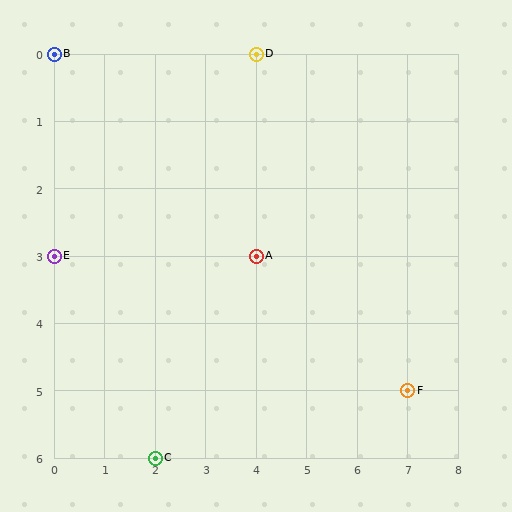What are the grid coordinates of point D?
Point D is at grid coordinates (4, 0).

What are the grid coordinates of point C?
Point C is at grid coordinates (2, 6).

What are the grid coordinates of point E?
Point E is at grid coordinates (0, 3).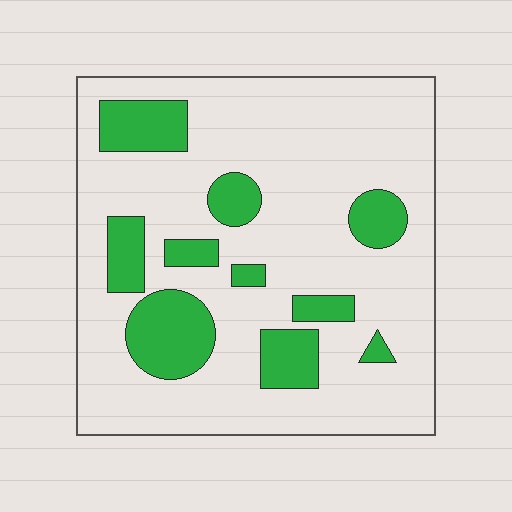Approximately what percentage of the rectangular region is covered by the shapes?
Approximately 20%.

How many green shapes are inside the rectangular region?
10.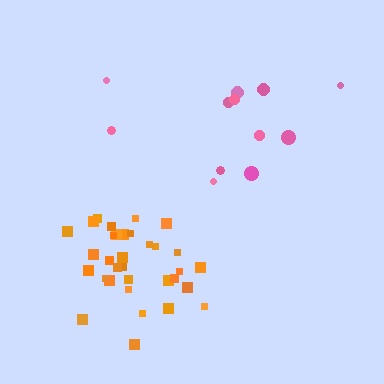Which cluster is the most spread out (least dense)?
Pink.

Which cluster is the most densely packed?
Orange.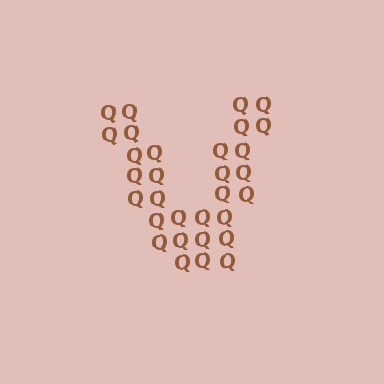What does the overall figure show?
The overall figure shows the letter V.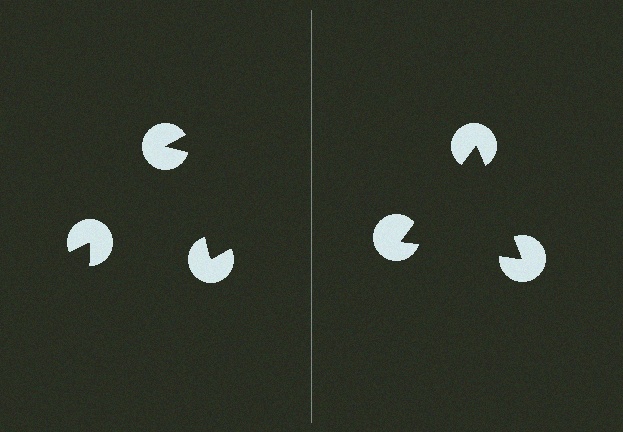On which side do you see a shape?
An illusory triangle appears on the right side. On the left side the wedge cuts are rotated, so no coherent shape forms.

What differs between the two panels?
The pac-man discs are positioned identically on both sides; only the wedge orientations differ. On the right they align to a triangle; on the left they are misaligned.